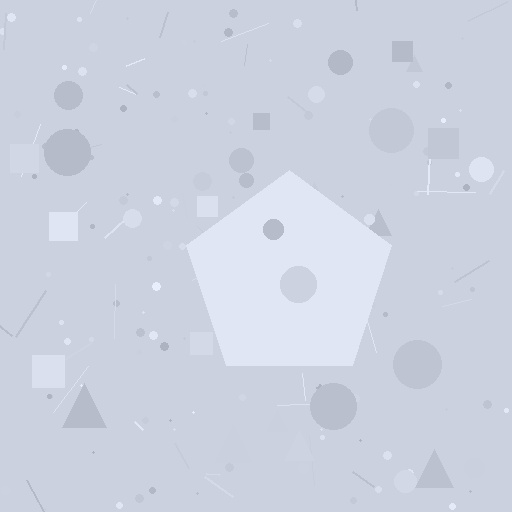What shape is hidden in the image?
A pentagon is hidden in the image.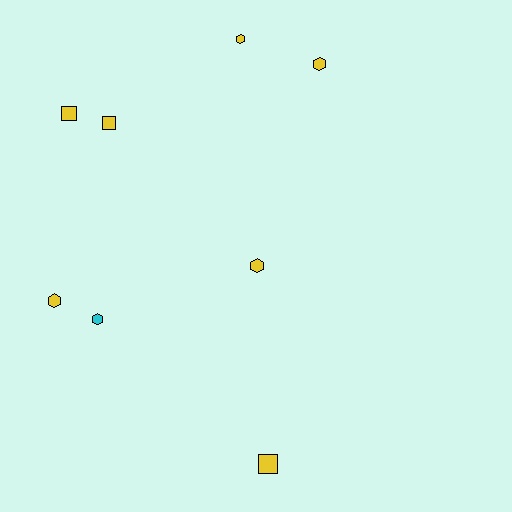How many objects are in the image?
There are 8 objects.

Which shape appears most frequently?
Hexagon, with 5 objects.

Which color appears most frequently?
Yellow, with 7 objects.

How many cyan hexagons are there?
There is 1 cyan hexagon.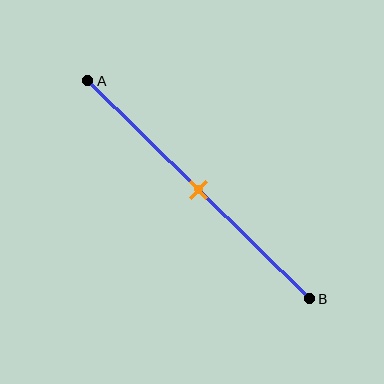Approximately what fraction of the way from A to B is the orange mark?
The orange mark is approximately 50% of the way from A to B.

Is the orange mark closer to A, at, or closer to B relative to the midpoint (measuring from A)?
The orange mark is approximately at the midpoint of segment AB.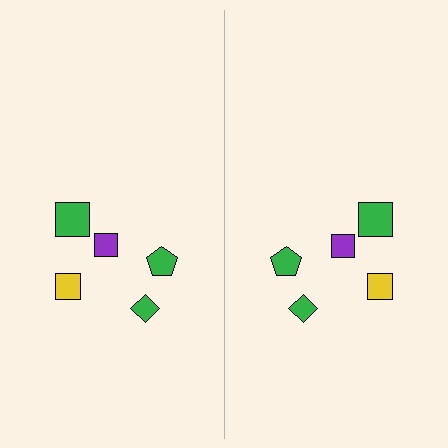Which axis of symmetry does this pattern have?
The pattern has a vertical axis of symmetry running through the center of the image.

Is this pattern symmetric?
Yes, this pattern has bilateral (reflection) symmetry.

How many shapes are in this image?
There are 10 shapes in this image.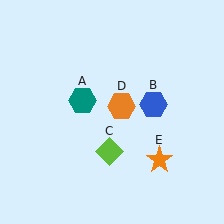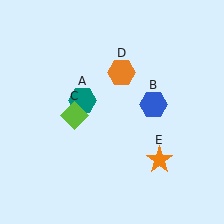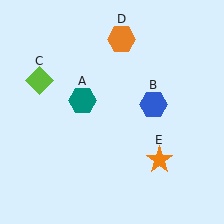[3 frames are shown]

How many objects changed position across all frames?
2 objects changed position: lime diamond (object C), orange hexagon (object D).